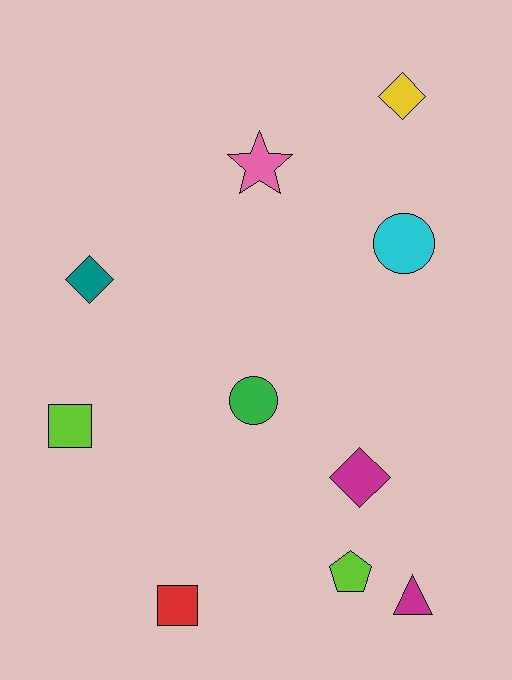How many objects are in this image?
There are 10 objects.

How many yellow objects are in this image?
There is 1 yellow object.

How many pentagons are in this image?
There is 1 pentagon.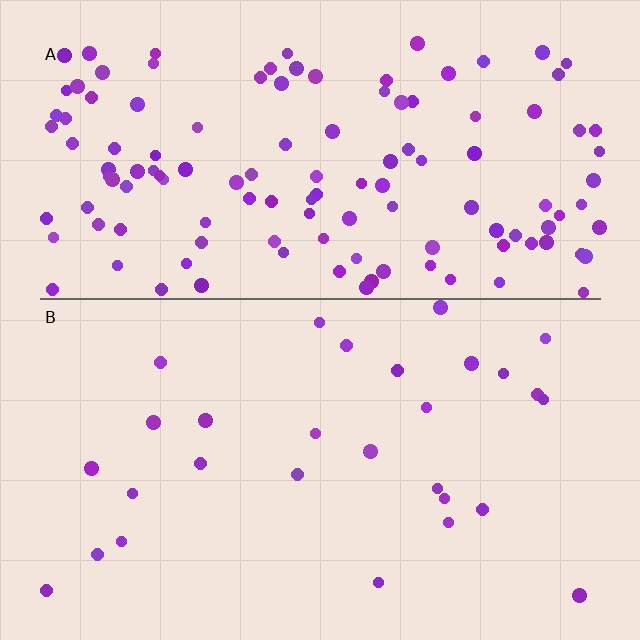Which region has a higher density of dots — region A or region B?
A (the top).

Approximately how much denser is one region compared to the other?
Approximately 4.3× — region A over region B.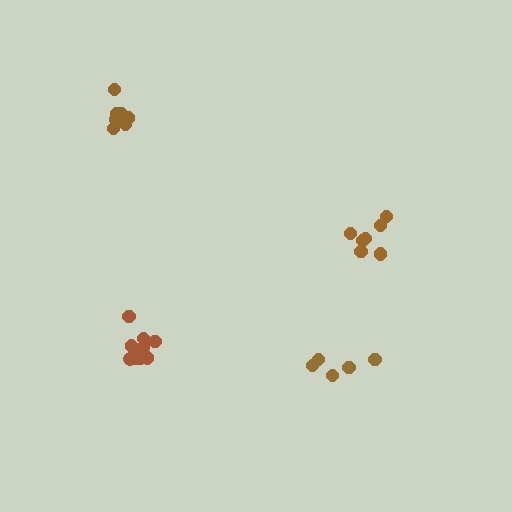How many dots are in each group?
Group 1: 5 dots, Group 2: 7 dots, Group 3: 10 dots, Group 4: 7 dots (29 total).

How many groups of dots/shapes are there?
There are 4 groups.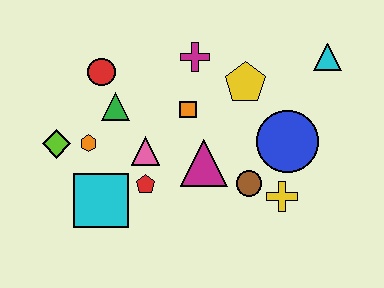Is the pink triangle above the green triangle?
No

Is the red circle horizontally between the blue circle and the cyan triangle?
No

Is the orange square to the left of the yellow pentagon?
Yes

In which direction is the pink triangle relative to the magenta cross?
The pink triangle is below the magenta cross.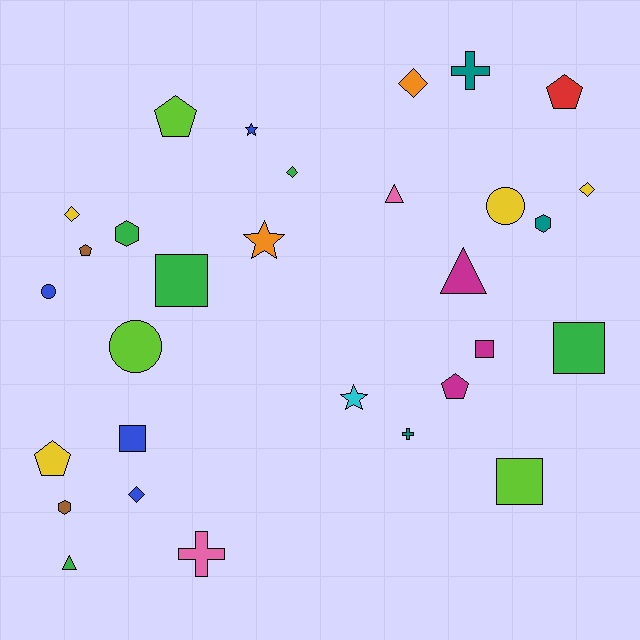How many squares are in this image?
There are 5 squares.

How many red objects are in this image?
There is 1 red object.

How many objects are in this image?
There are 30 objects.